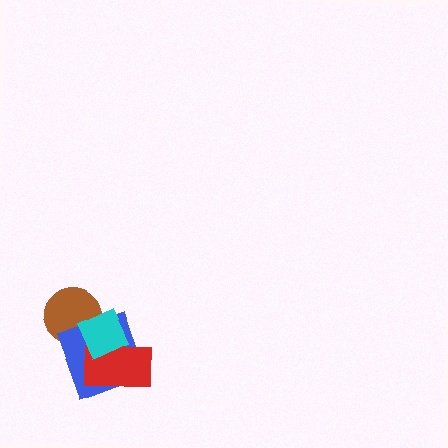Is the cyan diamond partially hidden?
No, no other shape covers it.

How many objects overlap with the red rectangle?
2 objects overlap with the red rectangle.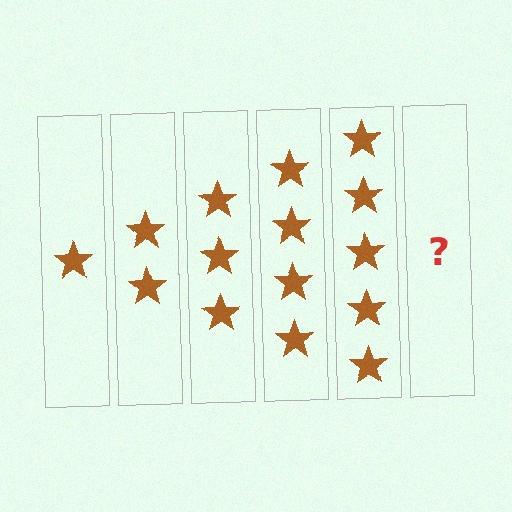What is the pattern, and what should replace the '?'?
The pattern is that each step adds one more star. The '?' should be 6 stars.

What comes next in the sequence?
The next element should be 6 stars.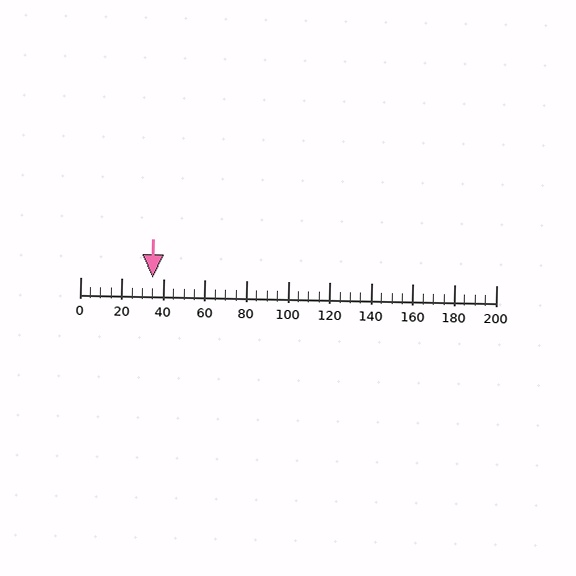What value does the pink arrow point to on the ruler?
The pink arrow points to approximately 35.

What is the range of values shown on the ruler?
The ruler shows values from 0 to 200.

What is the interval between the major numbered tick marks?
The major tick marks are spaced 20 units apart.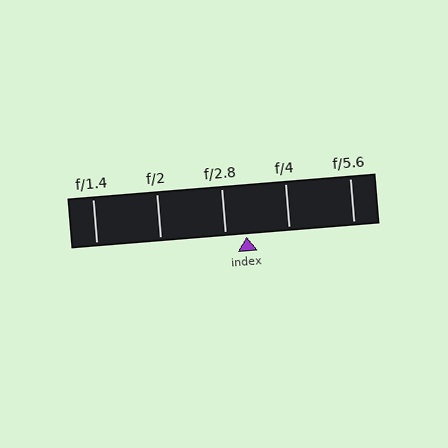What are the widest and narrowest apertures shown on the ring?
The widest aperture shown is f/1.4 and the narrowest is f/5.6.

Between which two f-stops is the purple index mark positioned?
The index mark is between f/2.8 and f/4.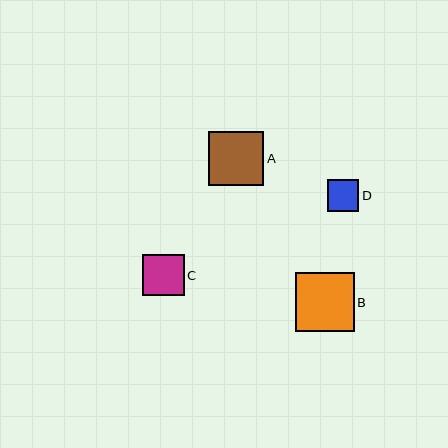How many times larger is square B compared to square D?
Square B is approximately 1.9 times the size of square D.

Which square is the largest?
Square B is the largest with a size of approximately 59 pixels.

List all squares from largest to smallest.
From largest to smallest: B, A, C, D.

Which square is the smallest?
Square D is the smallest with a size of approximately 32 pixels.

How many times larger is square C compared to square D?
Square C is approximately 1.3 times the size of square D.